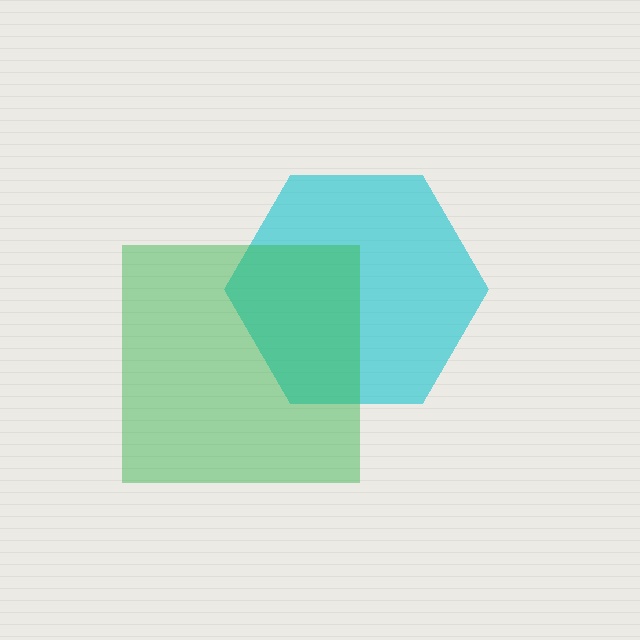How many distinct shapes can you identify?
There are 2 distinct shapes: a cyan hexagon, a green square.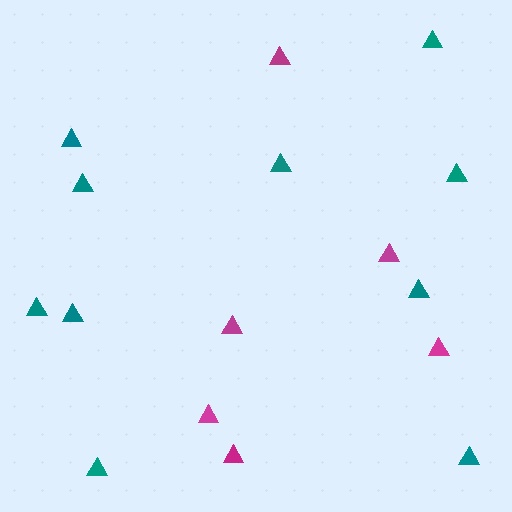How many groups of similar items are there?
There are 2 groups: one group of magenta triangles (6) and one group of teal triangles (10).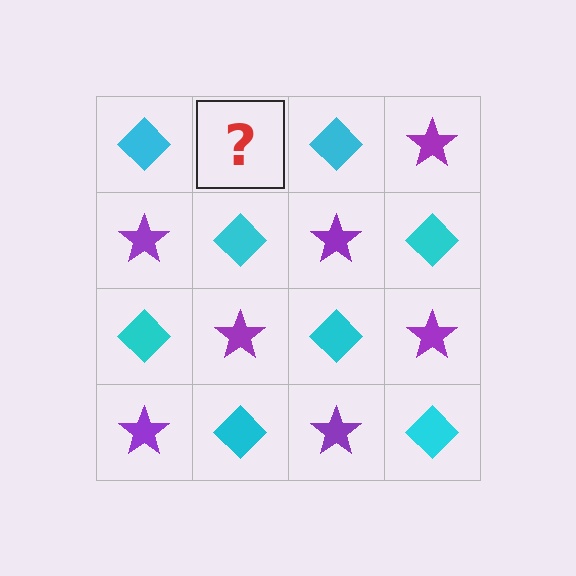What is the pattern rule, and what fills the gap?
The rule is that it alternates cyan diamond and purple star in a checkerboard pattern. The gap should be filled with a purple star.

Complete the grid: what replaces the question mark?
The question mark should be replaced with a purple star.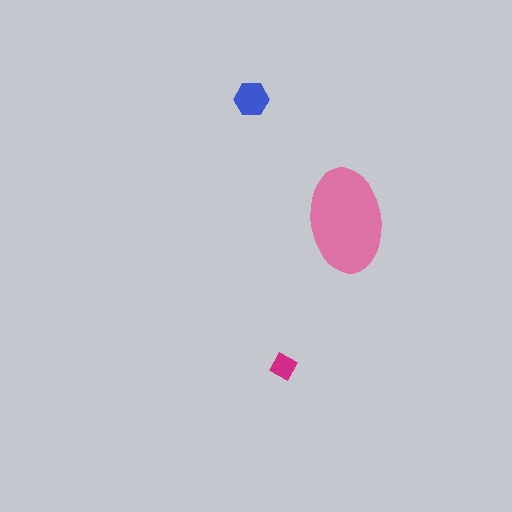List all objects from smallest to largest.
The magenta diamond, the blue hexagon, the pink ellipse.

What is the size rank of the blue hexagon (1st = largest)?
2nd.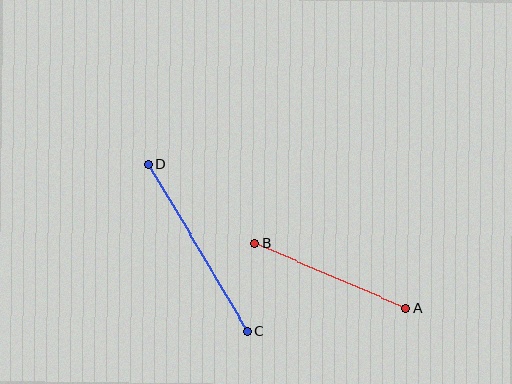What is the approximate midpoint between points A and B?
The midpoint is at approximately (330, 276) pixels.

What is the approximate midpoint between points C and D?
The midpoint is at approximately (198, 248) pixels.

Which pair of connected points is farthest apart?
Points C and D are farthest apart.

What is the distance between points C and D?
The distance is approximately 194 pixels.